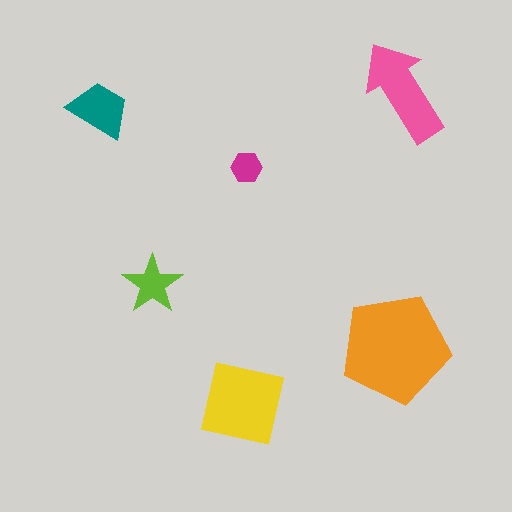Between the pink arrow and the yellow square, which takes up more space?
The yellow square.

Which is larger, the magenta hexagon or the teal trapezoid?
The teal trapezoid.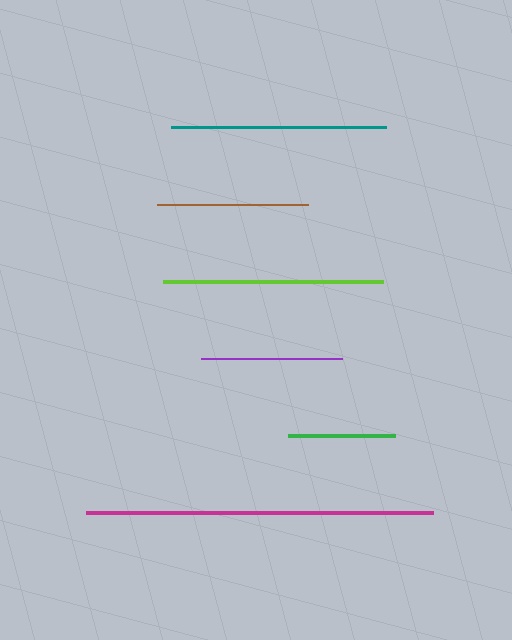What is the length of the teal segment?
The teal segment is approximately 215 pixels long.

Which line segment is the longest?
The magenta line is the longest at approximately 347 pixels.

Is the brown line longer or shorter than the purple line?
The brown line is longer than the purple line.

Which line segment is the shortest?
The green line is the shortest at approximately 106 pixels.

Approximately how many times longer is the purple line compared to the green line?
The purple line is approximately 1.3 times the length of the green line.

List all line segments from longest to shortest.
From longest to shortest: magenta, lime, teal, brown, purple, green.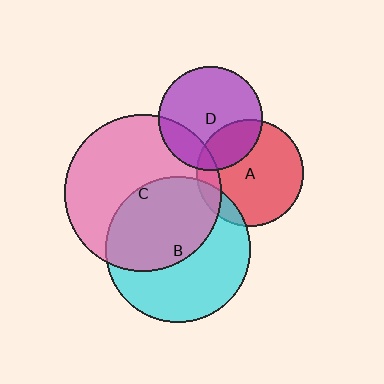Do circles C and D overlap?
Yes.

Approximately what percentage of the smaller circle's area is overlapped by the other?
Approximately 20%.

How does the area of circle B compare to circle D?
Approximately 1.9 times.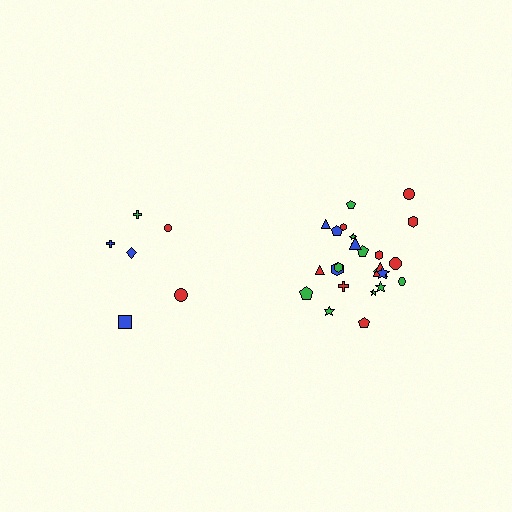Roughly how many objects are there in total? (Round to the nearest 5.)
Roughly 30 objects in total.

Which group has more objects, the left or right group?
The right group.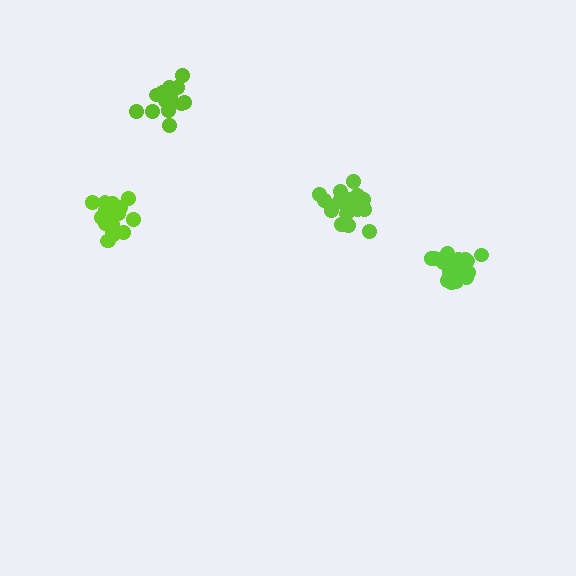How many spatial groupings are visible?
There are 4 spatial groupings.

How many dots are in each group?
Group 1: 19 dots, Group 2: 19 dots, Group 3: 15 dots, Group 4: 20 dots (73 total).